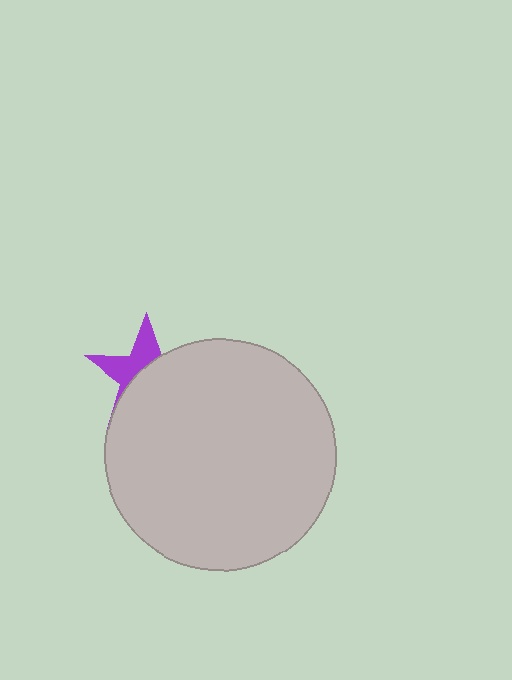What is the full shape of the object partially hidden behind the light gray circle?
The partially hidden object is a purple star.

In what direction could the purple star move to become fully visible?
The purple star could move toward the upper-left. That would shift it out from behind the light gray circle entirely.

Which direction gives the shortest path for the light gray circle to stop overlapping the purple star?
Moving toward the lower-right gives the shortest separation.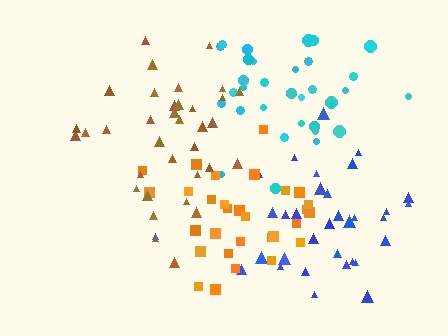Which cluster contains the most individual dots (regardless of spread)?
Brown (35).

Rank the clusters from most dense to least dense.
cyan, blue, orange, brown.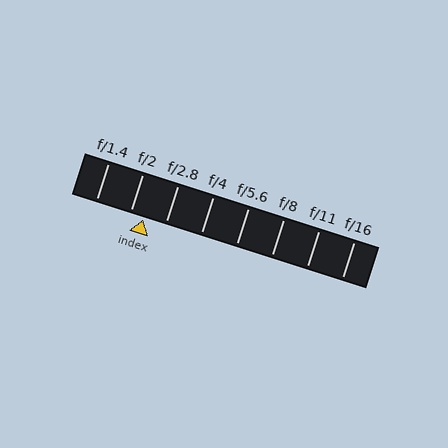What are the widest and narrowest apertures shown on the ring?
The widest aperture shown is f/1.4 and the narrowest is f/16.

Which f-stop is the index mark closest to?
The index mark is closest to f/2.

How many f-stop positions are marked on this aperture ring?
There are 8 f-stop positions marked.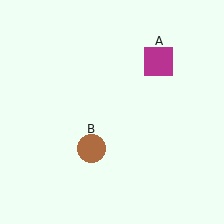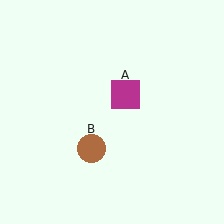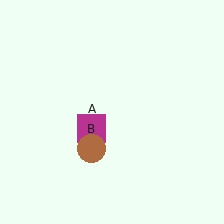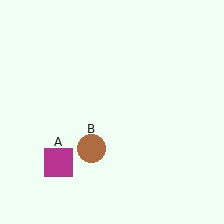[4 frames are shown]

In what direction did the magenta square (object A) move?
The magenta square (object A) moved down and to the left.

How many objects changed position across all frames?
1 object changed position: magenta square (object A).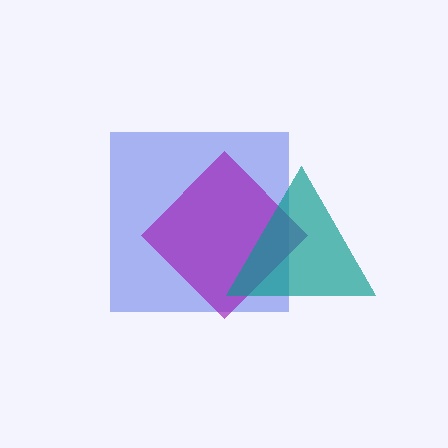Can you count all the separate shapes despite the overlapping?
Yes, there are 3 separate shapes.